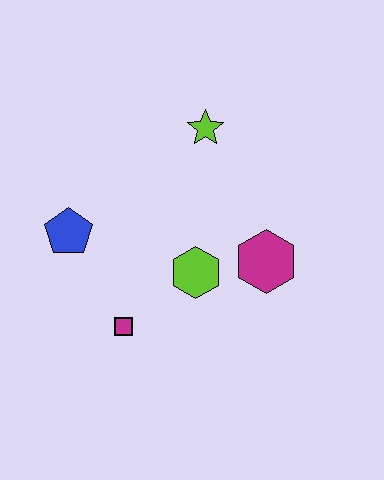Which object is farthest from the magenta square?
The lime star is farthest from the magenta square.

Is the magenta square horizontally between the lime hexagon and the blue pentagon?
Yes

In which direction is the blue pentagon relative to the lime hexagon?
The blue pentagon is to the left of the lime hexagon.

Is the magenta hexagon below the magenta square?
No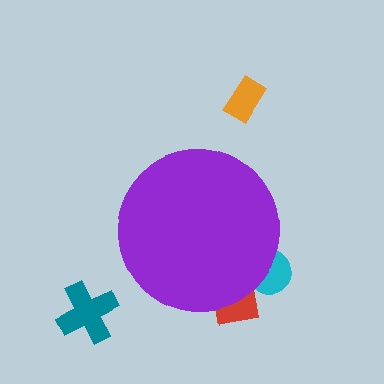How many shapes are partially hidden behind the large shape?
2 shapes are partially hidden.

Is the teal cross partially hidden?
No, the teal cross is fully visible.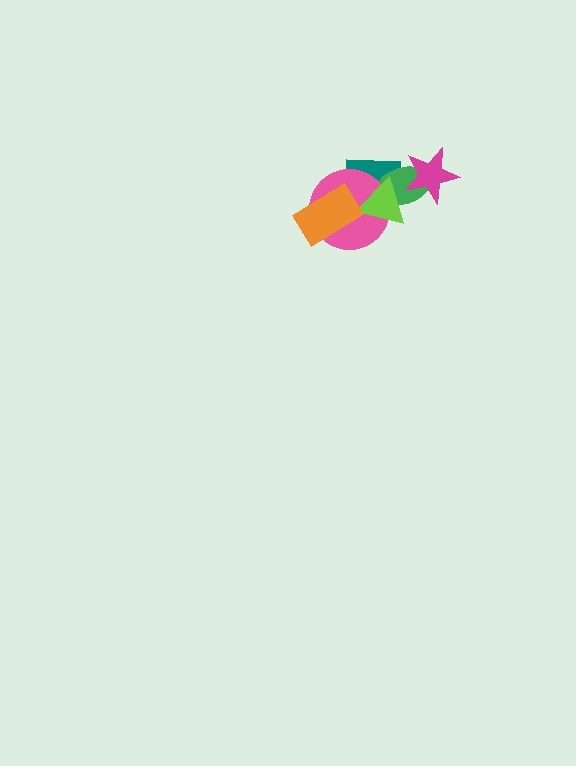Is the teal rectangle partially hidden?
Yes, it is partially covered by another shape.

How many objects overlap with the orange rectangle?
1 object overlaps with the orange rectangle.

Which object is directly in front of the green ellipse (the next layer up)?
The pink circle is directly in front of the green ellipse.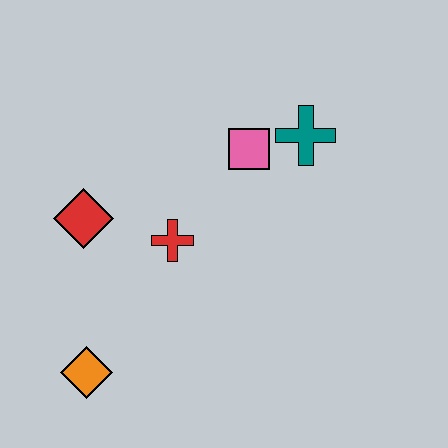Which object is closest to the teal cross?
The pink square is closest to the teal cross.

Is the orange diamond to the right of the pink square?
No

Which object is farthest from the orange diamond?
The teal cross is farthest from the orange diamond.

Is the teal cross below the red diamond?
No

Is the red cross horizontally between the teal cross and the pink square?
No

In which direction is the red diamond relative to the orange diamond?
The red diamond is above the orange diamond.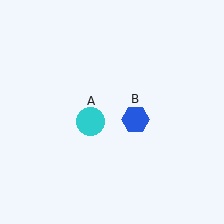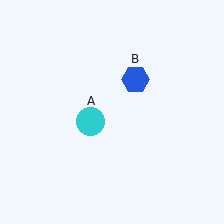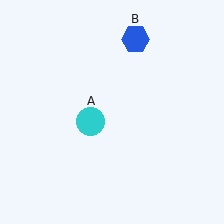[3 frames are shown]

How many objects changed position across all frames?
1 object changed position: blue hexagon (object B).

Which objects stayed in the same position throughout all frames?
Cyan circle (object A) remained stationary.